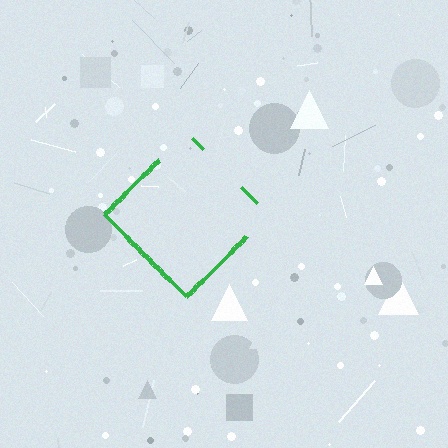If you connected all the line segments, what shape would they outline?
They would outline a diamond.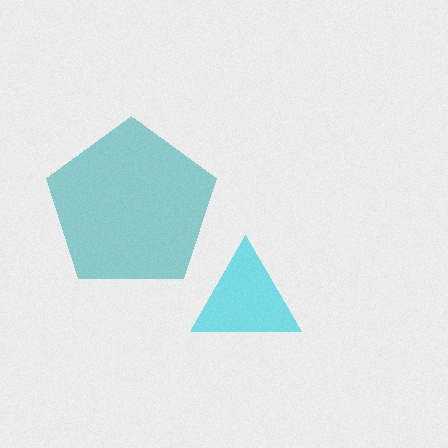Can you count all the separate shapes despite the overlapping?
Yes, there are 2 separate shapes.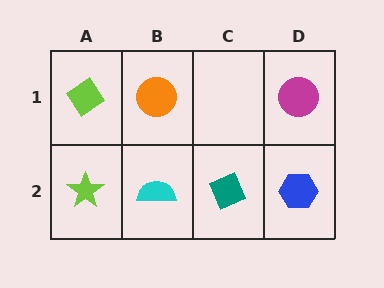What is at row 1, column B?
An orange circle.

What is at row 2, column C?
A teal diamond.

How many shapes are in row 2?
4 shapes.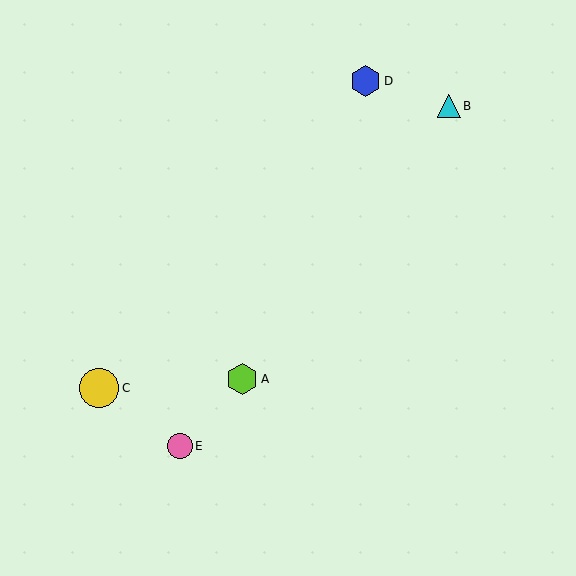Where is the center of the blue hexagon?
The center of the blue hexagon is at (366, 81).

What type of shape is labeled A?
Shape A is a lime hexagon.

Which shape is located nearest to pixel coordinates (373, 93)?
The blue hexagon (labeled D) at (366, 81) is nearest to that location.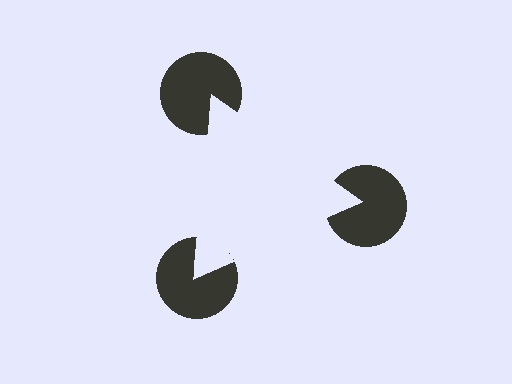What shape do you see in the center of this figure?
An illusory triangle — its edges are inferred from the aligned wedge cuts in the pac-man discs, not physically drawn.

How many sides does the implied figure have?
3 sides.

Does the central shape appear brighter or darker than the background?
It typically appears slightly brighter than the background, even though no actual brightness change is drawn.